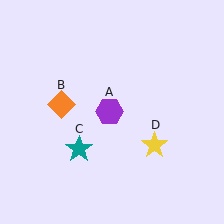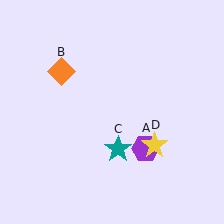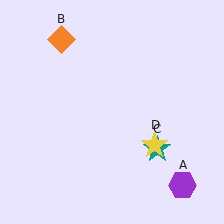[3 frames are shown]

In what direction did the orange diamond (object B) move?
The orange diamond (object B) moved up.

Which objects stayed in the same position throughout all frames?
Yellow star (object D) remained stationary.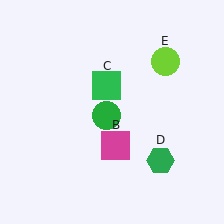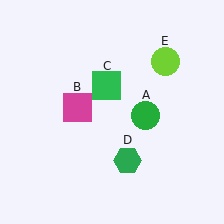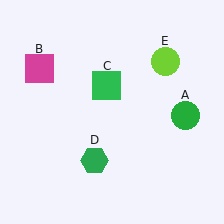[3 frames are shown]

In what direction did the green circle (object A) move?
The green circle (object A) moved right.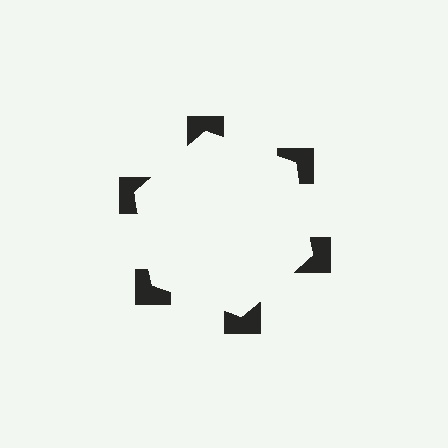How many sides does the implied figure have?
6 sides.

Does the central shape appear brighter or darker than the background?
It typically appears slightly brighter than the background, even though no actual brightness change is drawn.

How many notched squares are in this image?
There are 6 — one at each vertex of the illusory hexagon.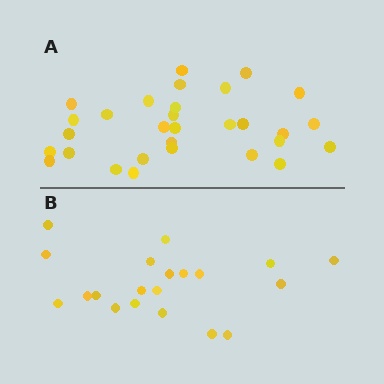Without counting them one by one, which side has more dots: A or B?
Region A (the top region) has more dots.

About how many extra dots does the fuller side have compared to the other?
Region A has roughly 10 or so more dots than region B.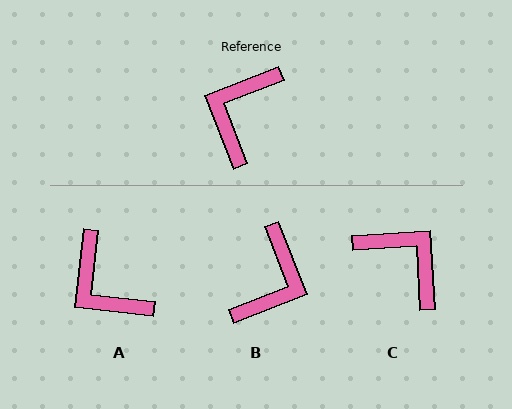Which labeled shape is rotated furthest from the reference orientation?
B, about 179 degrees away.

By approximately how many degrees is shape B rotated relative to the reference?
Approximately 179 degrees clockwise.